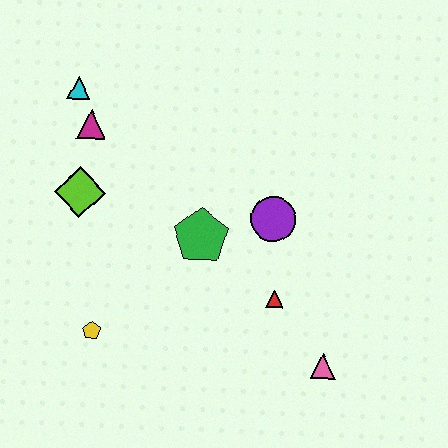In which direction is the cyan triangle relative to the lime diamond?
The cyan triangle is above the lime diamond.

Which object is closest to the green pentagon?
The purple circle is closest to the green pentagon.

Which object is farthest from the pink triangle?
The cyan triangle is farthest from the pink triangle.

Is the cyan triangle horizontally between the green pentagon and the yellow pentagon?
No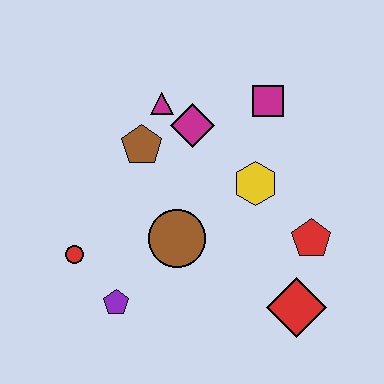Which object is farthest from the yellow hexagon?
The red circle is farthest from the yellow hexagon.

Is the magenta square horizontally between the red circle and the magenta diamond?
No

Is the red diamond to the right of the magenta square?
Yes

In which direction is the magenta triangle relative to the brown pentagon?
The magenta triangle is above the brown pentagon.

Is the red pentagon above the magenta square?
No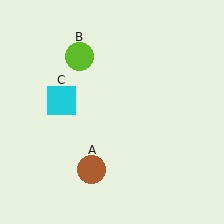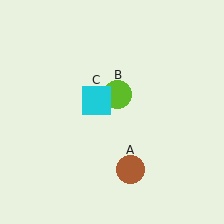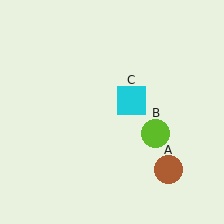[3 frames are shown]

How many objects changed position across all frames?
3 objects changed position: brown circle (object A), lime circle (object B), cyan square (object C).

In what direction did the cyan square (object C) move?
The cyan square (object C) moved right.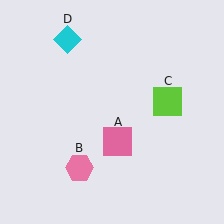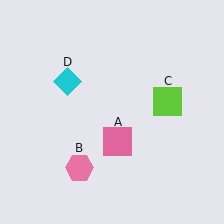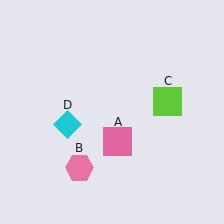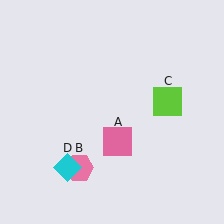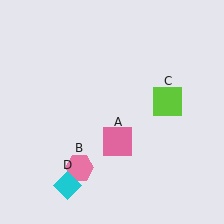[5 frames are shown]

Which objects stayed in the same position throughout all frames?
Pink square (object A) and pink hexagon (object B) and lime square (object C) remained stationary.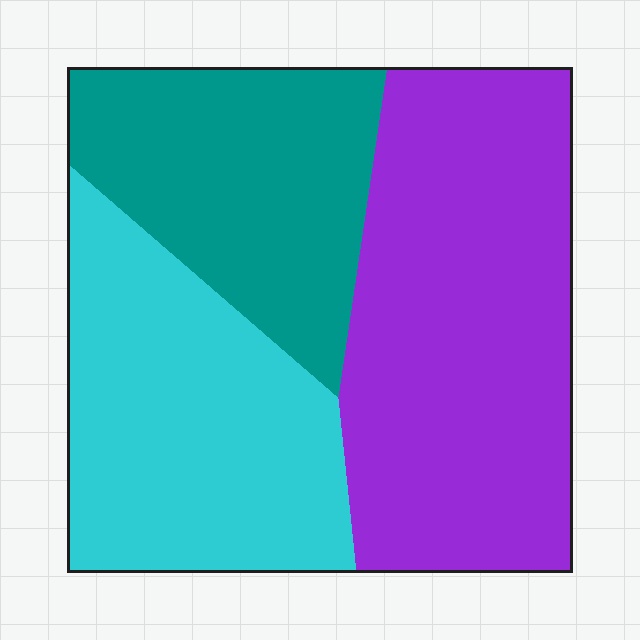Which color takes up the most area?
Purple, at roughly 45%.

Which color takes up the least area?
Teal, at roughly 25%.